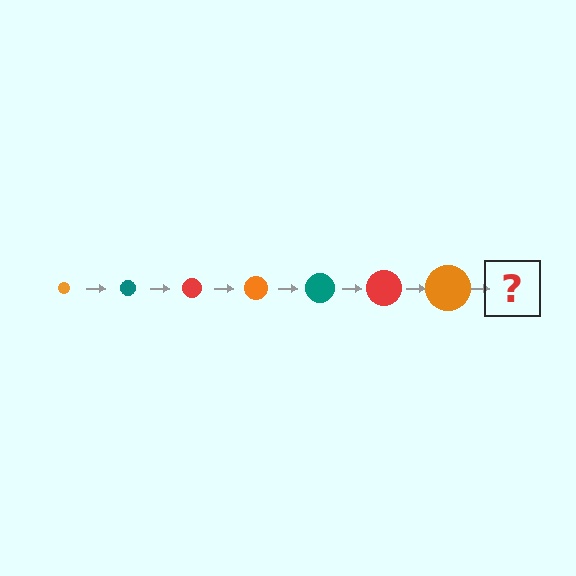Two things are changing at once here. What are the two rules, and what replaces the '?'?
The two rules are that the circle grows larger each step and the color cycles through orange, teal, and red. The '?' should be a teal circle, larger than the previous one.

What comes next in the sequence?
The next element should be a teal circle, larger than the previous one.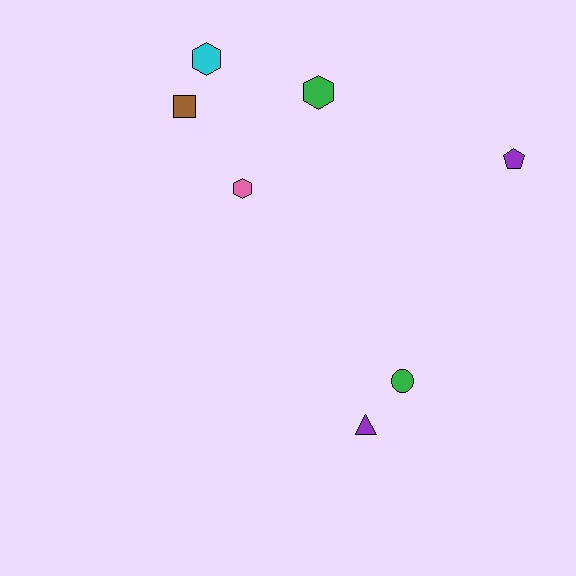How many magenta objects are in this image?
There are no magenta objects.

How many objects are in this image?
There are 7 objects.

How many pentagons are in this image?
There is 1 pentagon.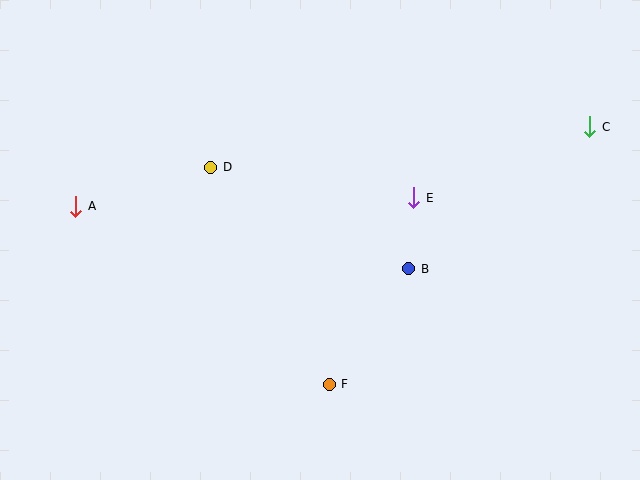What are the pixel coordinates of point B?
Point B is at (409, 269).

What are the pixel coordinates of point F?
Point F is at (329, 384).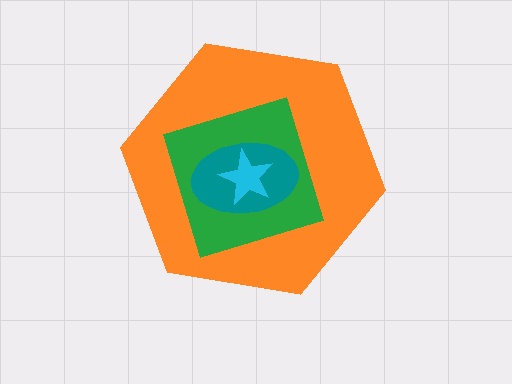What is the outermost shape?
The orange hexagon.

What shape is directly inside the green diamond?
The teal ellipse.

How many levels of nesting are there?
4.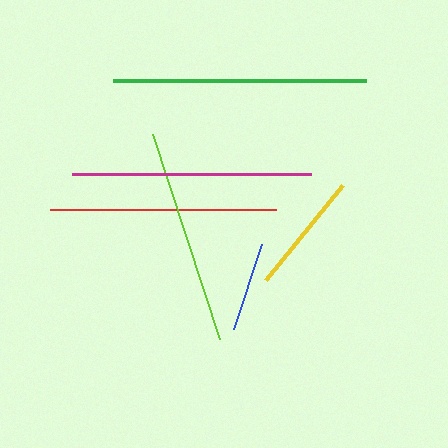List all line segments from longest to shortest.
From longest to shortest: green, magenta, red, lime, yellow, blue.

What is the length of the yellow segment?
The yellow segment is approximately 123 pixels long.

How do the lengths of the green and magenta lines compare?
The green and magenta lines are approximately the same length.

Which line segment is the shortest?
The blue line is the shortest at approximately 90 pixels.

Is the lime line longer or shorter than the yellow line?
The lime line is longer than the yellow line.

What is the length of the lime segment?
The lime segment is approximately 216 pixels long.